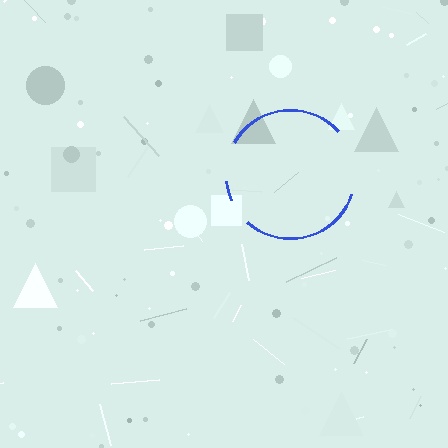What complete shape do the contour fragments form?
The contour fragments form a circle.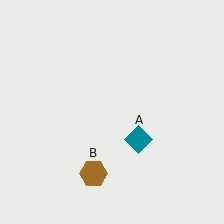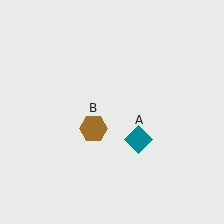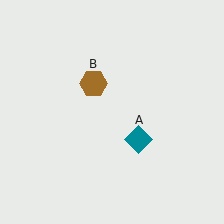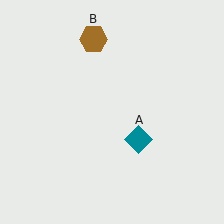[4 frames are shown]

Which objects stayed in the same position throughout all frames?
Teal diamond (object A) remained stationary.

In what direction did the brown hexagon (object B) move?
The brown hexagon (object B) moved up.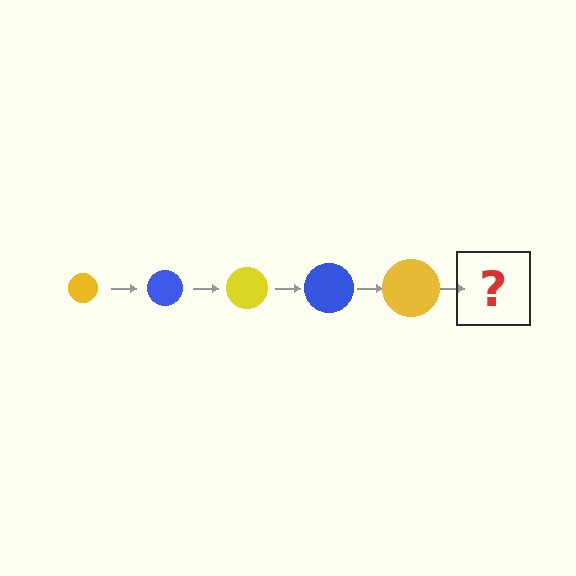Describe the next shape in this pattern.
It should be a blue circle, larger than the previous one.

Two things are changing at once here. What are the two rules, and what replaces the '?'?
The two rules are that the circle grows larger each step and the color cycles through yellow and blue. The '?' should be a blue circle, larger than the previous one.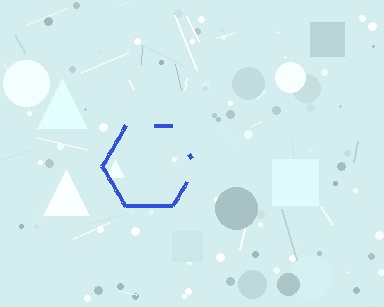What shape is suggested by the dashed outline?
The dashed outline suggests a hexagon.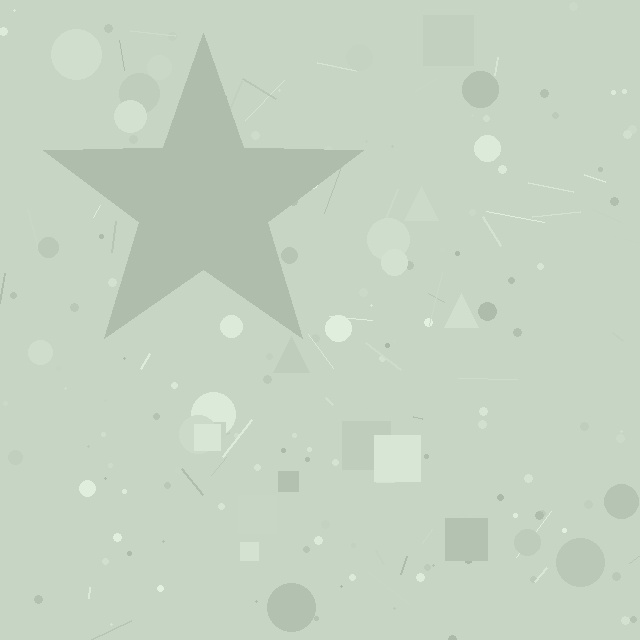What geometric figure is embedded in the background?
A star is embedded in the background.